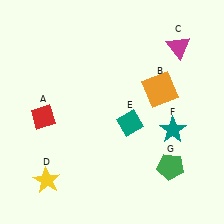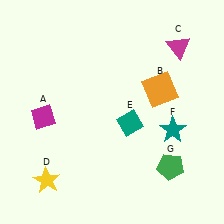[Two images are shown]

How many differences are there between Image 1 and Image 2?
There is 1 difference between the two images.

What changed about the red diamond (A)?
In Image 1, A is red. In Image 2, it changed to magenta.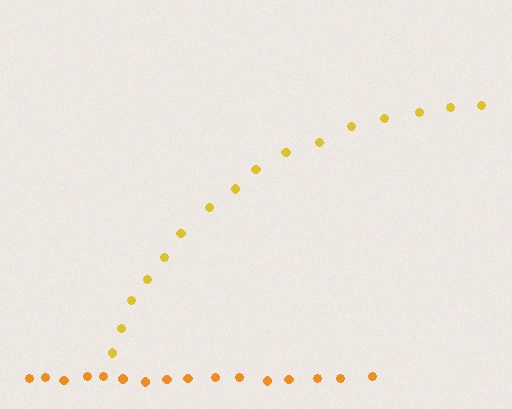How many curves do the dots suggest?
There are 2 distinct paths.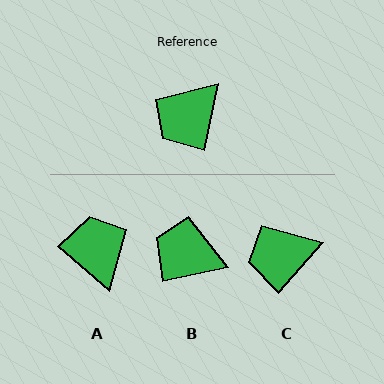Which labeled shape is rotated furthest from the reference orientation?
A, about 120 degrees away.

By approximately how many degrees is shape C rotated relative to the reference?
Approximately 30 degrees clockwise.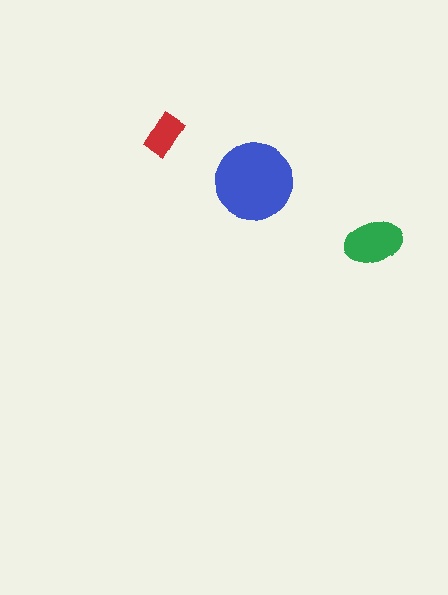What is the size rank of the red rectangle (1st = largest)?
3rd.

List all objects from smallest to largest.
The red rectangle, the green ellipse, the blue circle.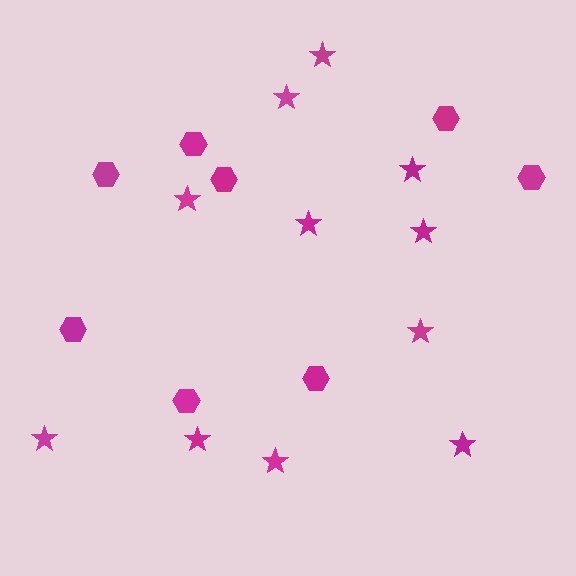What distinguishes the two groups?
There are 2 groups: one group of hexagons (8) and one group of stars (11).